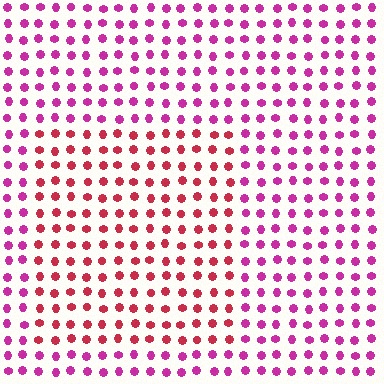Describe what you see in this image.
The image is filled with small magenta elements in a uniform arrangement. A rectangle-shaped region is visible where the elements are tinted to a slightly different hue, forming a subtle color boundary.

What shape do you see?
I see a rectangle.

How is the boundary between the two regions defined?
The boundary is defined purely by a slight shift in hue (about 35 degrees). Spacing, size, and orientation are identical on both sides.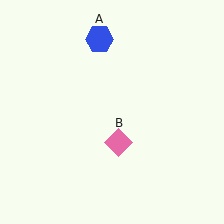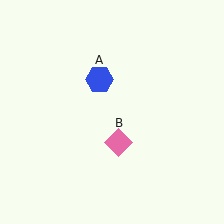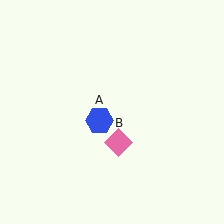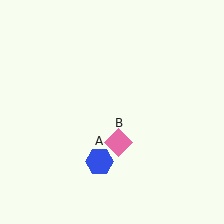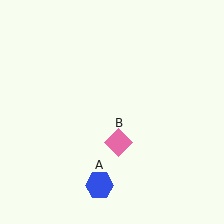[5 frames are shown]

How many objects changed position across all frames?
1 object changed position: blue hexagon (object A).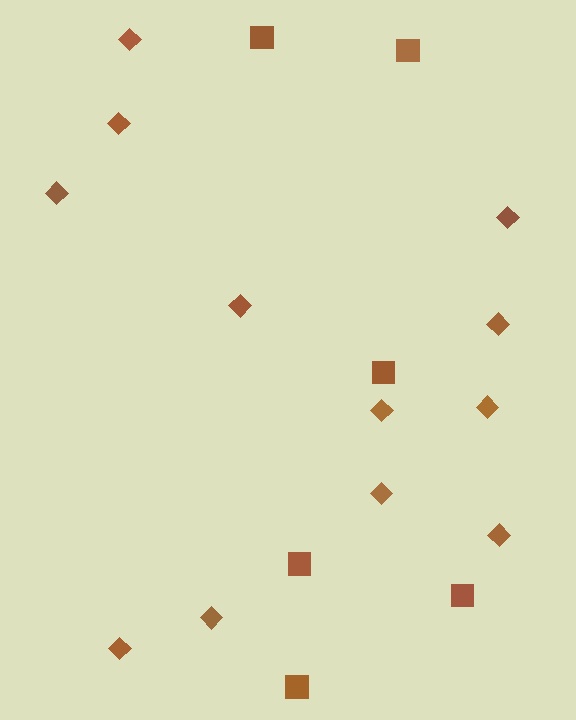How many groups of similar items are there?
There are 2 groups: one group of squares (6) and one group of diamonds (12).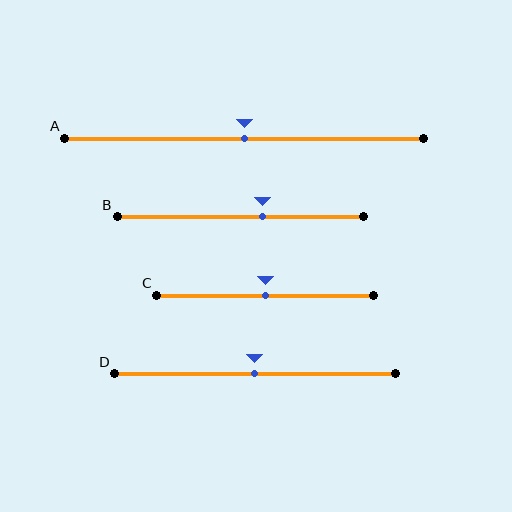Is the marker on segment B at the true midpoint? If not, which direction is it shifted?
No, the marker on segment B is shifted to the right by about 9% of the segment length.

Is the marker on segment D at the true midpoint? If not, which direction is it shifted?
Yes, the marker on segment D is at the true midpoint.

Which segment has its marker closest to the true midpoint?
Segment A has its marker closest to the true midpoint.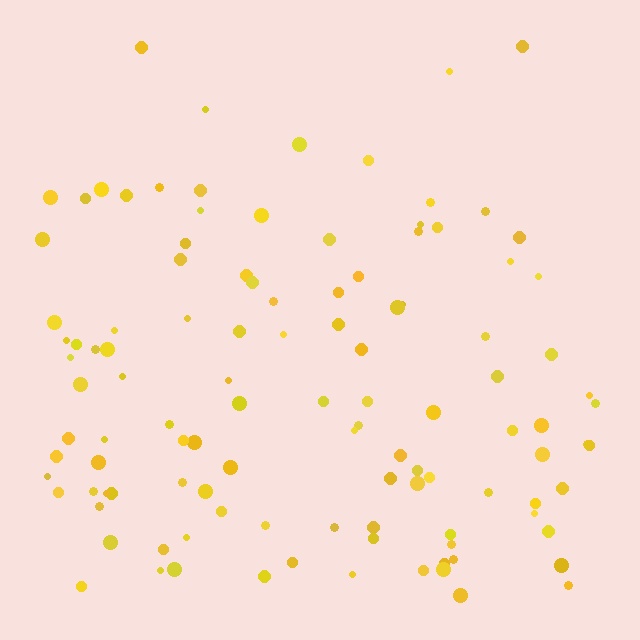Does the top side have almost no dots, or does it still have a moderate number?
Still a moderate number, just noticeably fewer than the bottom.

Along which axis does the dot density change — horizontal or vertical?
Vertical.